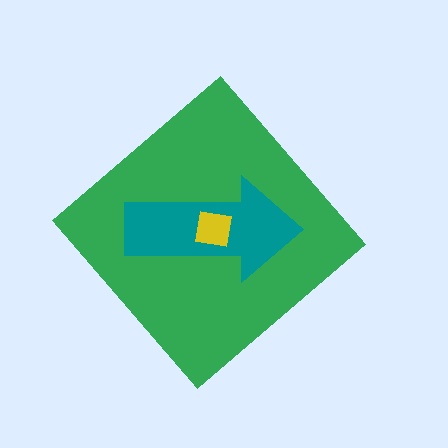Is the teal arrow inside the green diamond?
Yes.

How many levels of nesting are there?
3.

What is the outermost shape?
The green diamond.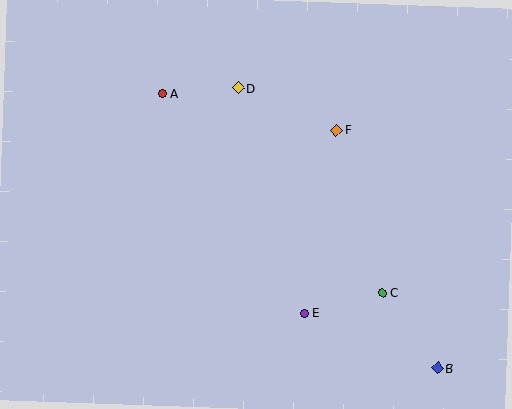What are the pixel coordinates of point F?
Point F is at (336, 130).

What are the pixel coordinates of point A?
Point A is at (162, 94).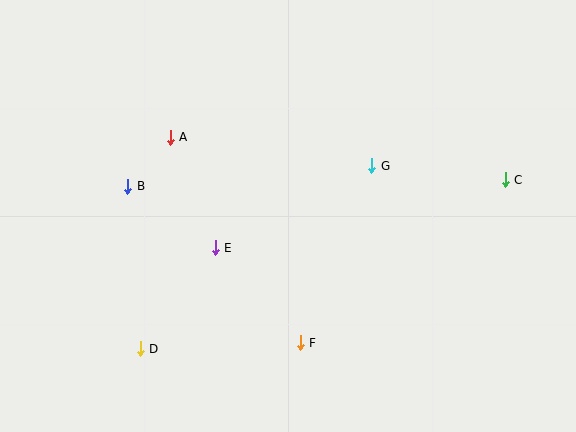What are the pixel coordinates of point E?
Point E is at (215, 248).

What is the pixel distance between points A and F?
The distance between A and F is 243 pixels.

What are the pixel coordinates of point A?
Point A is at (170, 137).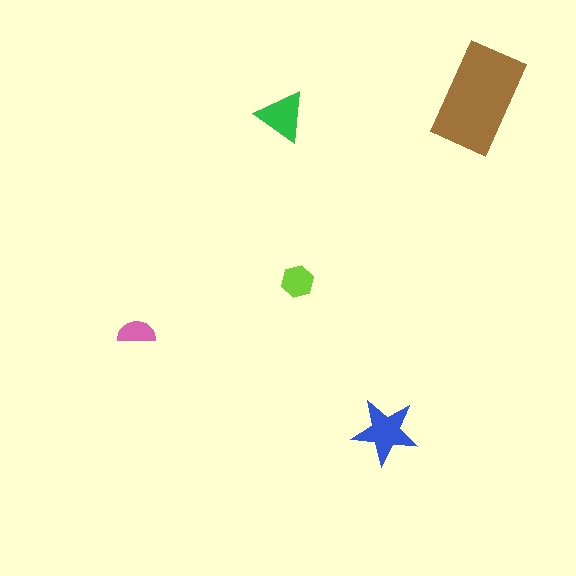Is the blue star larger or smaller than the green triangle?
Larger.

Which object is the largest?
The brown rectangle.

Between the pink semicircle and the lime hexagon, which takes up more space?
The lime hexagon.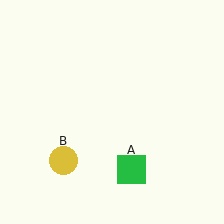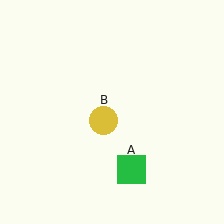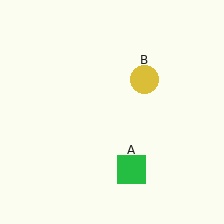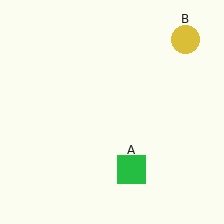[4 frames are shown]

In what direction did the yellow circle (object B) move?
The yellow circle (object B) moved up and to the right.